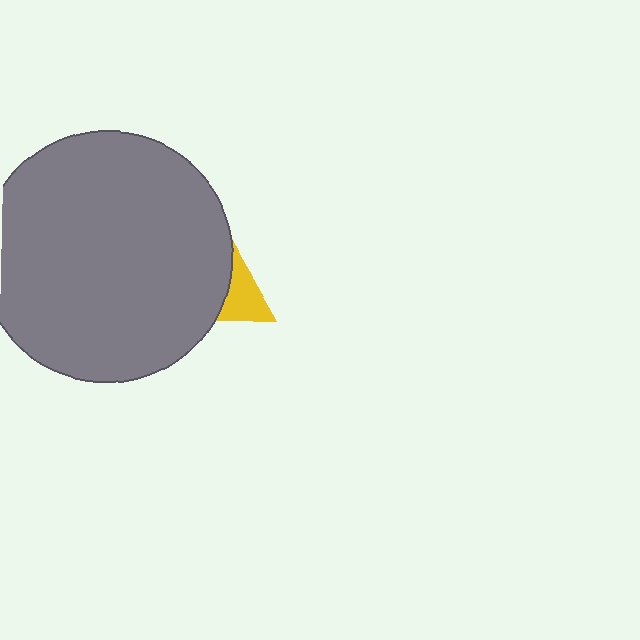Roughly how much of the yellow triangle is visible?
A small part of it is visible (roughly 30%).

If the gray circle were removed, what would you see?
You would see the complete yellow triangle.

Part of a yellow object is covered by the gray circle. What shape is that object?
It is a triangle.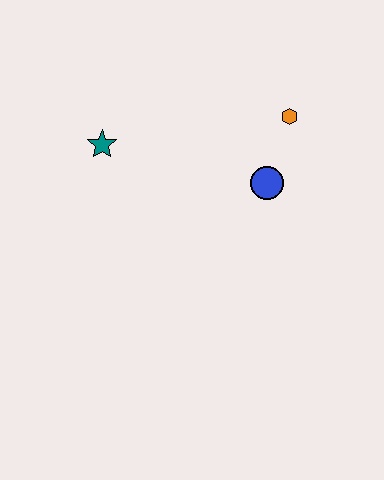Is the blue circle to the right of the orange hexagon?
No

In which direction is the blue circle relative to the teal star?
The blue circle is to the right of the teal star.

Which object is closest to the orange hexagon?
The blue circle is closest to the orange hexagon.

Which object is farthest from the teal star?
The orange hexagon is farthest from the teal star.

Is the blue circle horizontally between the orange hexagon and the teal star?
Yes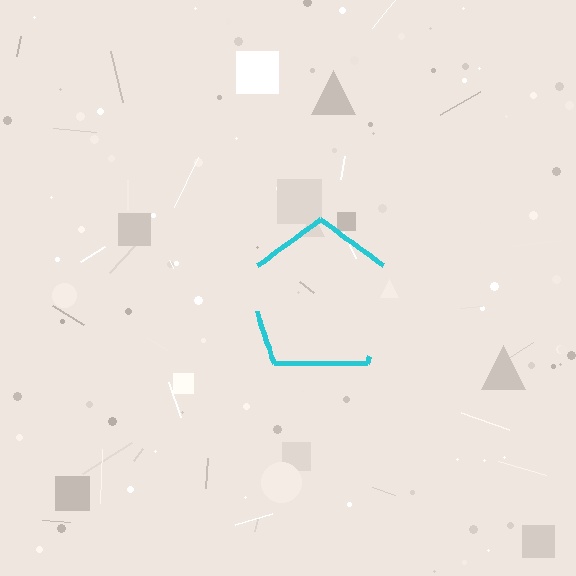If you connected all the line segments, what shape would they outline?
They would outline a pentagon.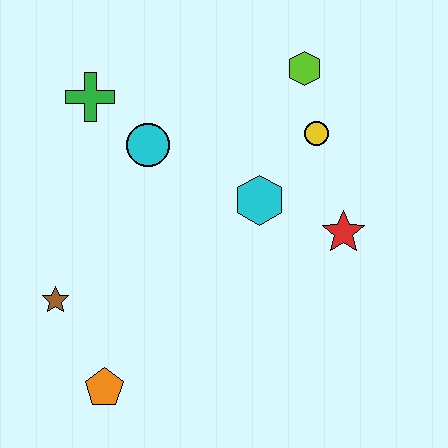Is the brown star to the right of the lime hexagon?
No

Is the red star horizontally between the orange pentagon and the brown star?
No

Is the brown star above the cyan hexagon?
No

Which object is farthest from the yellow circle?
The orange pentagon is farthest from the yellow circle.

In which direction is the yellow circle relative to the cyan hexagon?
The yellow circle is above the cyan hexagon.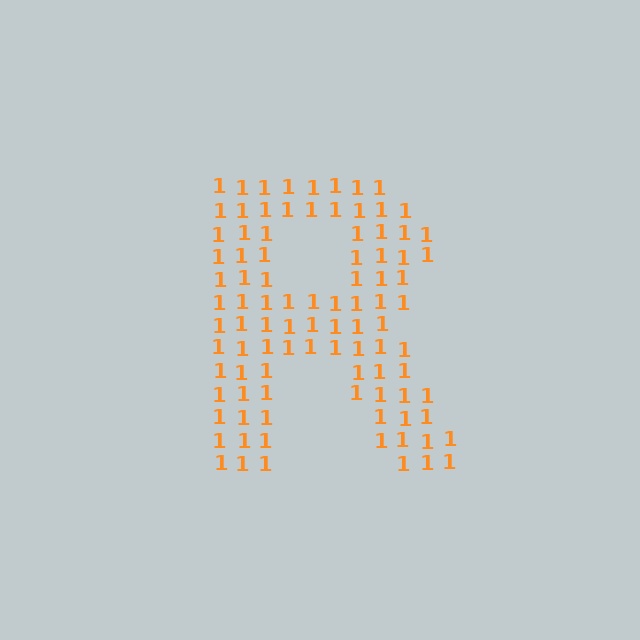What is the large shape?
The large shape is the letter R.